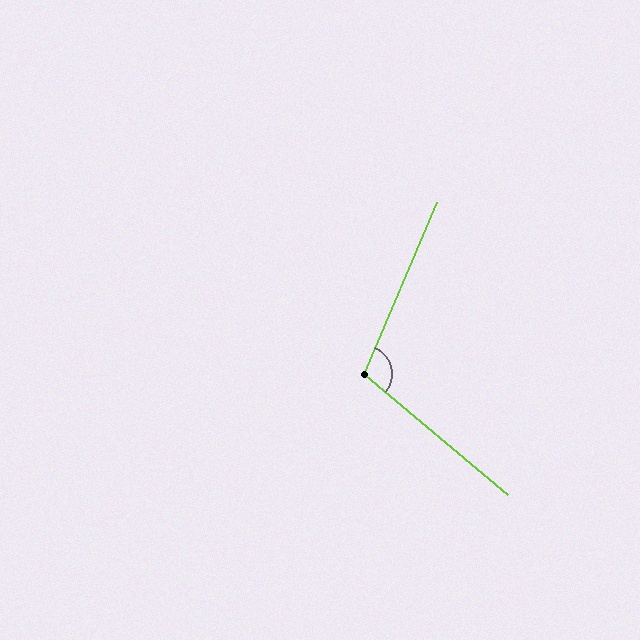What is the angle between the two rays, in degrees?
Approximately 107 degrees.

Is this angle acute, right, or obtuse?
It is obtuse.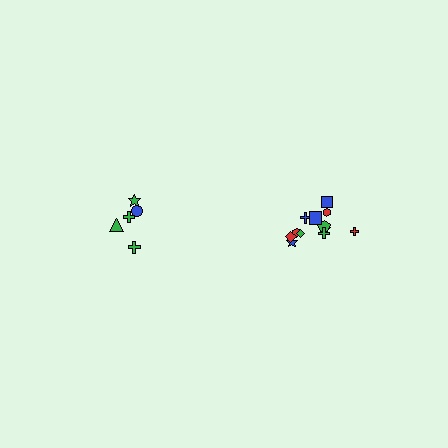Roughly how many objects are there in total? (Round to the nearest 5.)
Roughly 15 objects in total.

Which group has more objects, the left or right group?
The right group.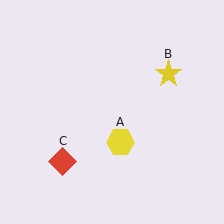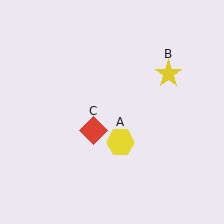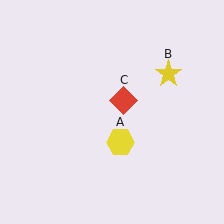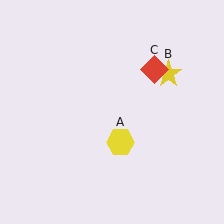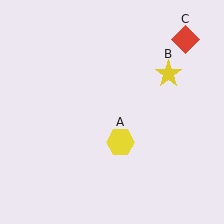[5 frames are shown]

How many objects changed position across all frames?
1 object changed position: red diamond (object C).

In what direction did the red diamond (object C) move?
The red diamond (object C) moved up and to the right.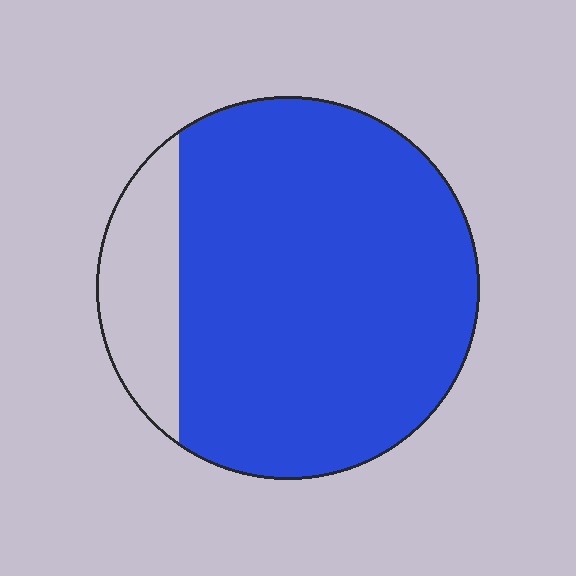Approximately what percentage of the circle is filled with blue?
Approximately 85%.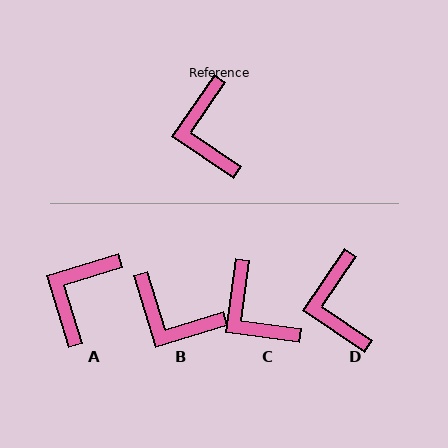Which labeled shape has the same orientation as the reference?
D.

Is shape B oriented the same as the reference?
No, it is off by about 52 degrees.